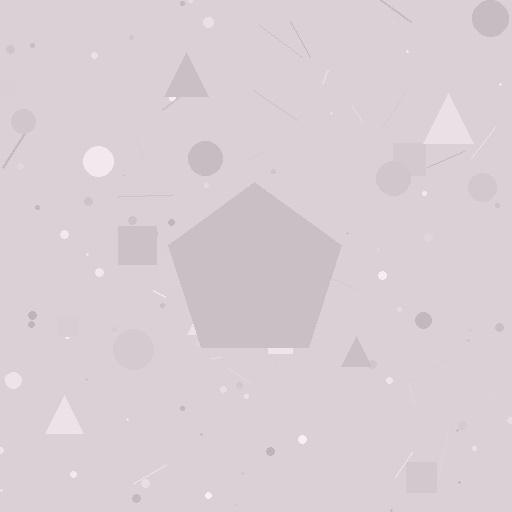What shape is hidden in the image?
A pentagon is hidden in the image.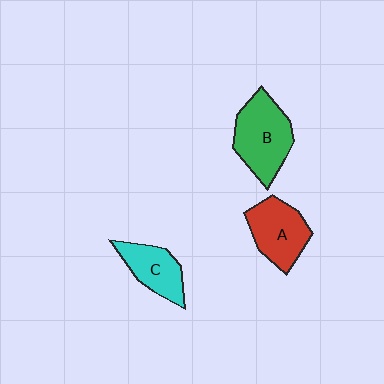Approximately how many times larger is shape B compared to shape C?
Approximately 1.5 times.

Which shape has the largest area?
Shape B (green).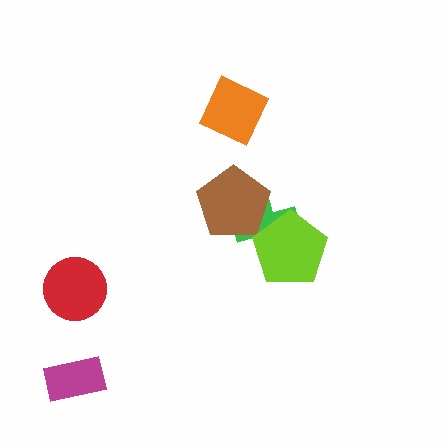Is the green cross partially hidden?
Yes, it is partially covered by another shape.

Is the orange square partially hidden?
No, no other shape covers it.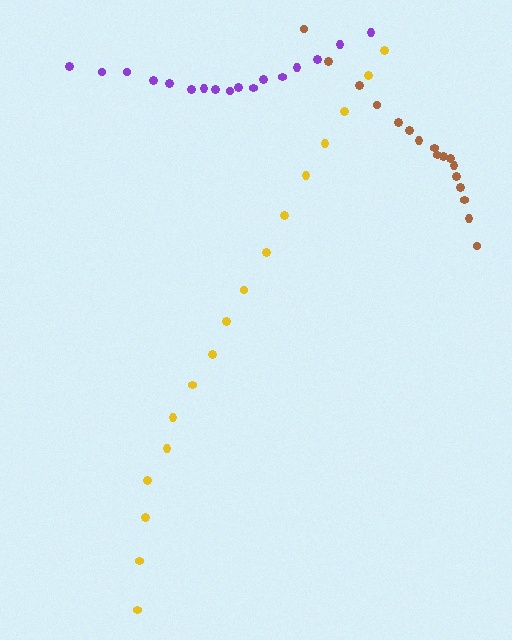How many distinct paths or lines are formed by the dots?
There are 3 distinct paths.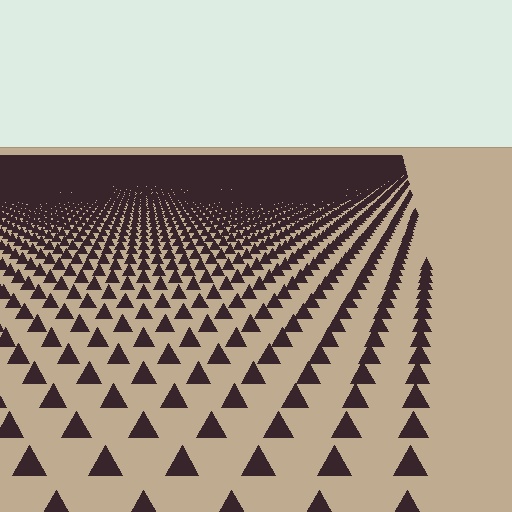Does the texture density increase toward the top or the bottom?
Density increases toward the top.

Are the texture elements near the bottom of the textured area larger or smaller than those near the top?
Larger. Near the bottom, elements are closer to the viewer and appear at a bigger on-screen size.